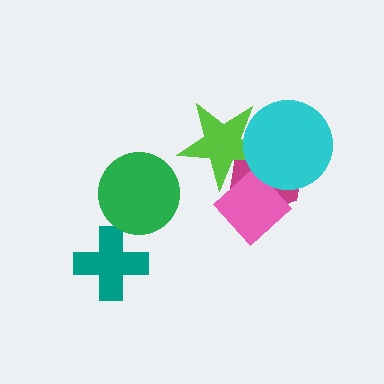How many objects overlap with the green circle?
0 objects overlap with the green circle.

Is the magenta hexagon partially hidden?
Yes, it is partially covered by another shape.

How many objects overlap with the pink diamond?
3 objects overlap with the pink diamond.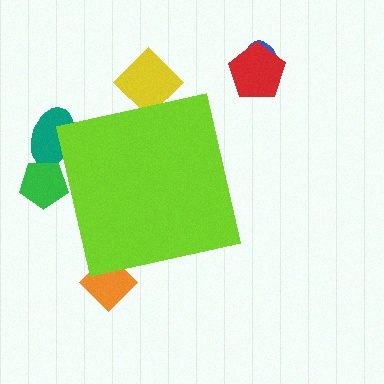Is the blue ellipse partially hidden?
No, the blue ellipse is fully visible.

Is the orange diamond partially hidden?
Yes, the orange diamond is partially hidden behind the lime square.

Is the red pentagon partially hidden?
No, the red pentagon is fully visible.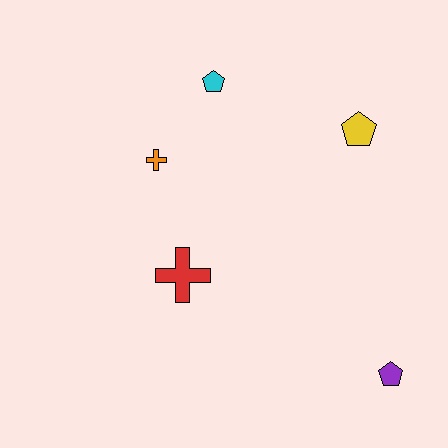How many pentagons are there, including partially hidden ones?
There are 3 pentagons.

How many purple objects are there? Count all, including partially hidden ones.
There is 1 purple object.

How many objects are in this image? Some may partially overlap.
There are 5 objects.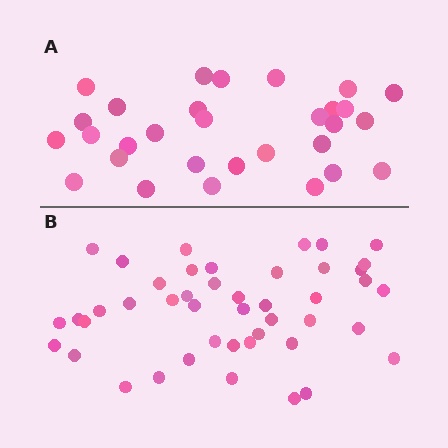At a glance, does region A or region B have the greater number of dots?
Region B (the bottom region) has more dots.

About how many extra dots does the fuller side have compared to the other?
Region B has approximately 15 more dots than region A.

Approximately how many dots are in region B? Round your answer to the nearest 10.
About 40 dots. (The exact count is 45, which rounds to 40.)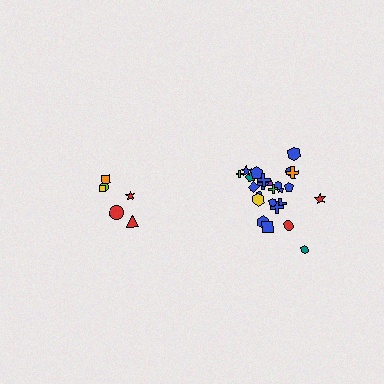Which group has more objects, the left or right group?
The right group.